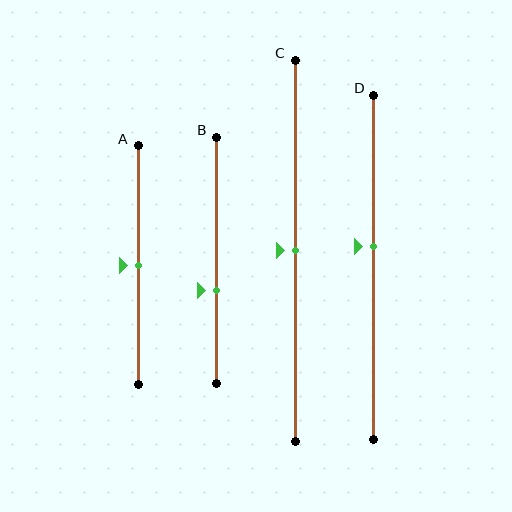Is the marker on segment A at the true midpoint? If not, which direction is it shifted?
Yes, the marker on segment A is at the true midpoint.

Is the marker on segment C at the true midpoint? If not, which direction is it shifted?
Yes, the marker on segment C is at the true midpoint.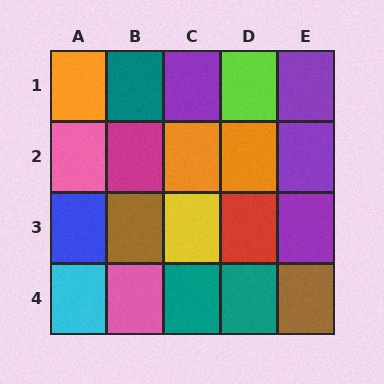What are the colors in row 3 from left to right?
Blue, brown, yellow, red, purple.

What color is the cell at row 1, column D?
Lime.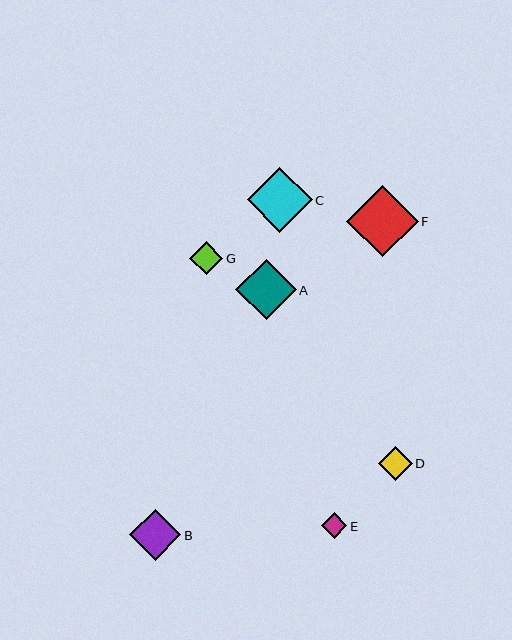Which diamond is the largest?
Diamond F is the largest with a size of approximately 71 pixels.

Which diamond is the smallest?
Diamond E is the smallest with a size of approximately 25 pixels.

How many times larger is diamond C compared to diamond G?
Diamond C is approximately 1.9 times the size of diamond G.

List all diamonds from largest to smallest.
From largest to smallest: F, C, A, B, D, G, E.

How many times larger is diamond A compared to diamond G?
Diamond A is approximately 1.8 times the size of diamond G.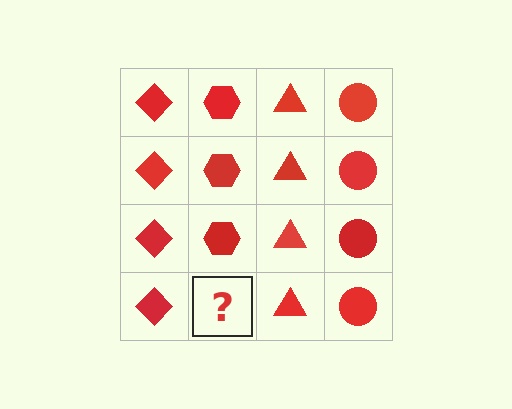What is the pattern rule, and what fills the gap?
The rule is that each column has a consistent shape. The gap should be filled with a red hexagon.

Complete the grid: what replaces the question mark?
The question mark should be replaced with a red hexagon.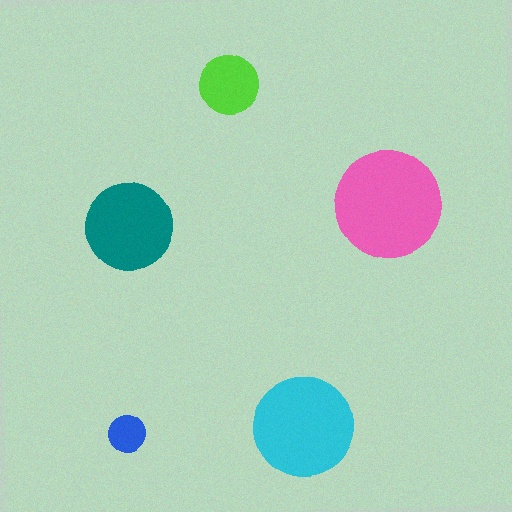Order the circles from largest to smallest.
the pink one, the cyan one, the teal one, the lime one, the blue one.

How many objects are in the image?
There are 5 objects in the image.